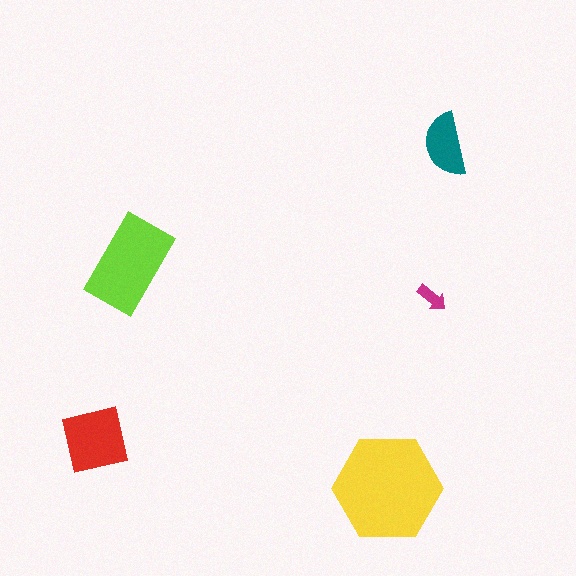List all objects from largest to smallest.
The yellow hexagon, the lime rectangle, the red square, the teal semicircle, the magenta arrow.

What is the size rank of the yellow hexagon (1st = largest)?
1st.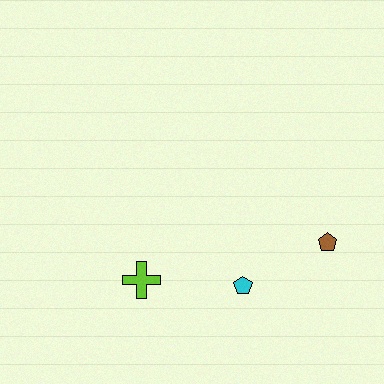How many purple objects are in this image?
There are no purple objects.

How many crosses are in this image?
There is 1 cross.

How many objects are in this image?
There are 3 objects.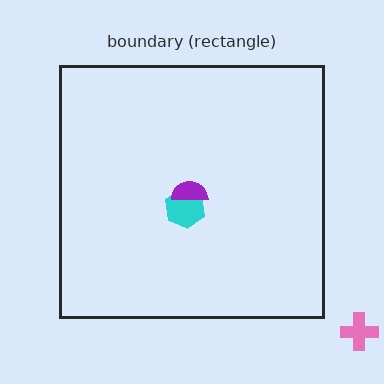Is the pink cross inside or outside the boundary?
Outside.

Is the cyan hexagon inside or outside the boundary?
Inside.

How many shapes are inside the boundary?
2 inside, 1 outside.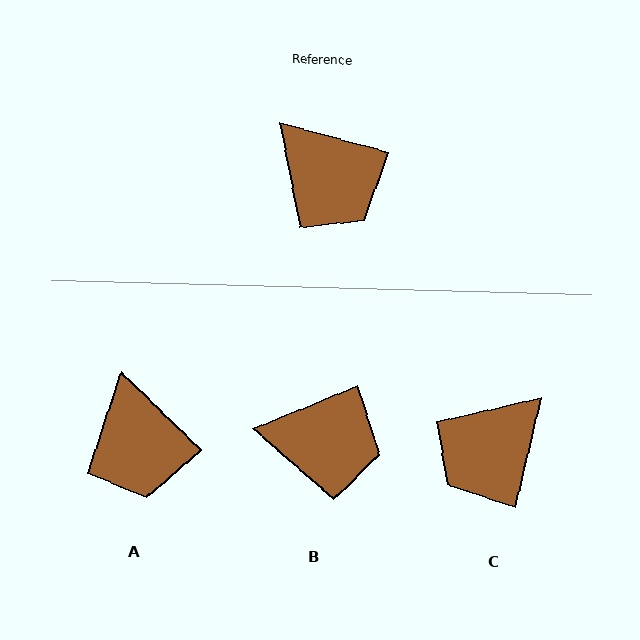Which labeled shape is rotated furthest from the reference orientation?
C, about 88 degrees away.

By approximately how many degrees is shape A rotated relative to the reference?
Approximately 29 degrees clockwise.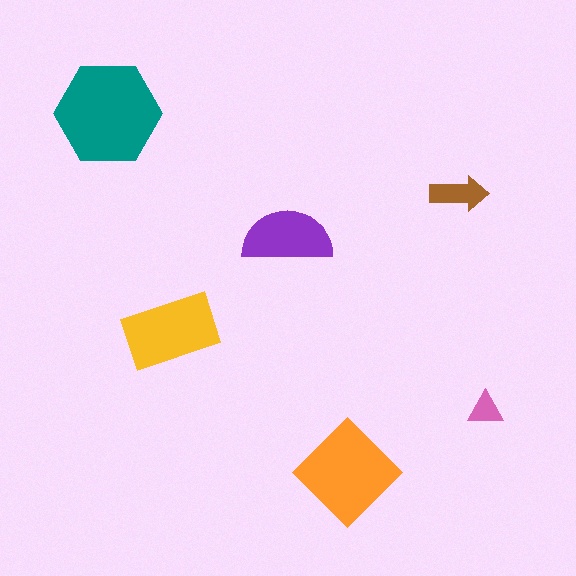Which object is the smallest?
The pink triangle.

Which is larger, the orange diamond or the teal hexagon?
The teal hexagon.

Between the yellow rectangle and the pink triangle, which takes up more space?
The yellow rectangle.